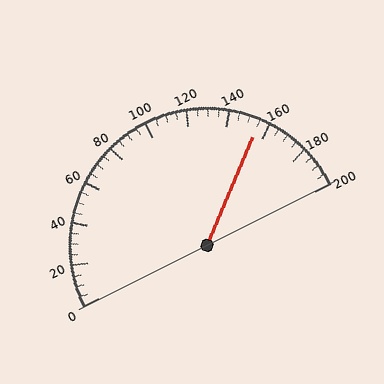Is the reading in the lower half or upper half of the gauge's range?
The reading is in the upper half of the range (0 to 200).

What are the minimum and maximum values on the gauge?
The gauge ranges from 0 to 200.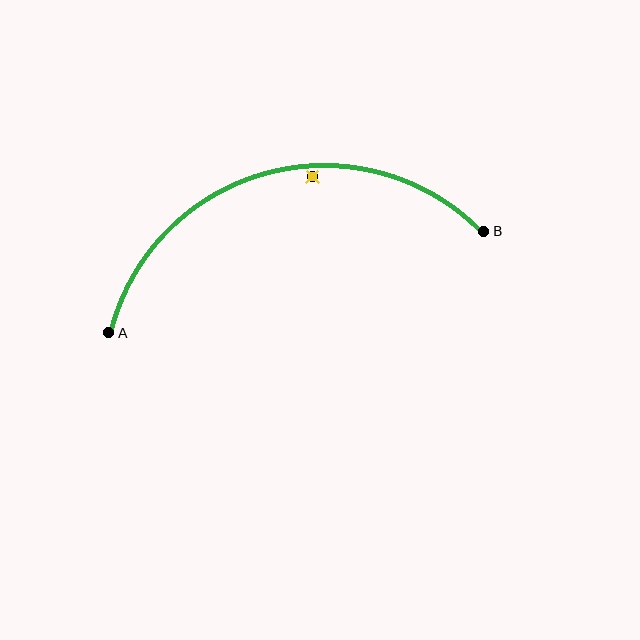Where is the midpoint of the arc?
The arc midpoint is the point on the curve farthest from the straight line joining A and B. It sits above that line.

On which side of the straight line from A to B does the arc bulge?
The arc bulges above the straight line connecting A and B.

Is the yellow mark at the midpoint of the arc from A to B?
No — the yellow mark does not lie on the arc at all. It sits slightly inside the curve.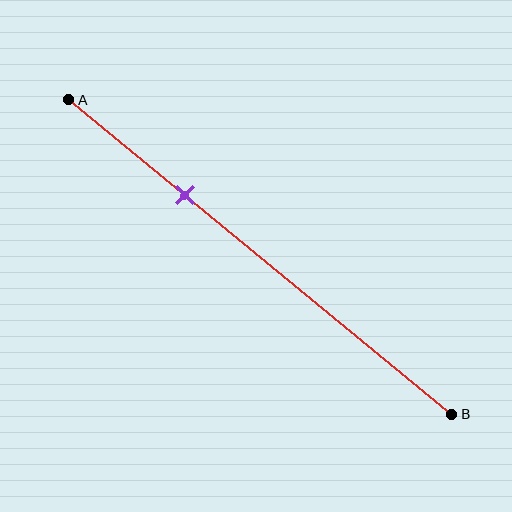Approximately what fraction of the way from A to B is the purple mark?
The purple mark is approximately 30% of the way from A to B.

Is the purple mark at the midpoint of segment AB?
No, the mark is at about 30% from A, not at the 50% midpoint.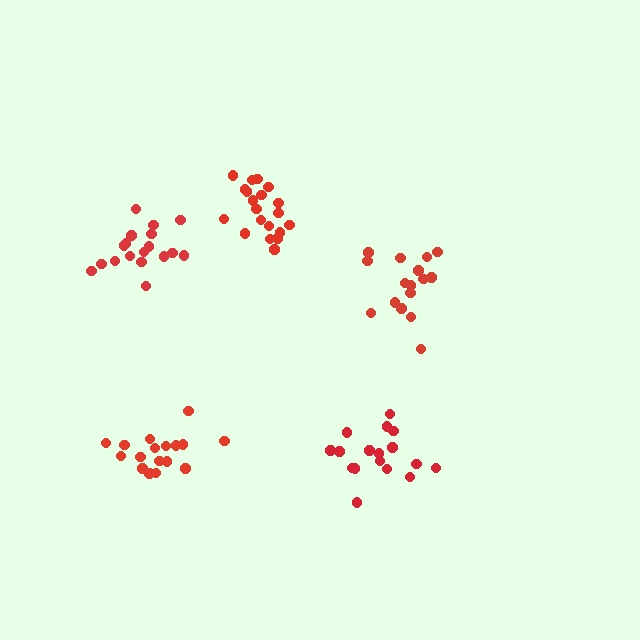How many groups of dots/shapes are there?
There are 5 groups.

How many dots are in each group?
Group 1: 16 dots, Group 2: 17 dots, Group 3: 17 dots, Group 4: 20 dots, Group 5: 18 dots (88 total).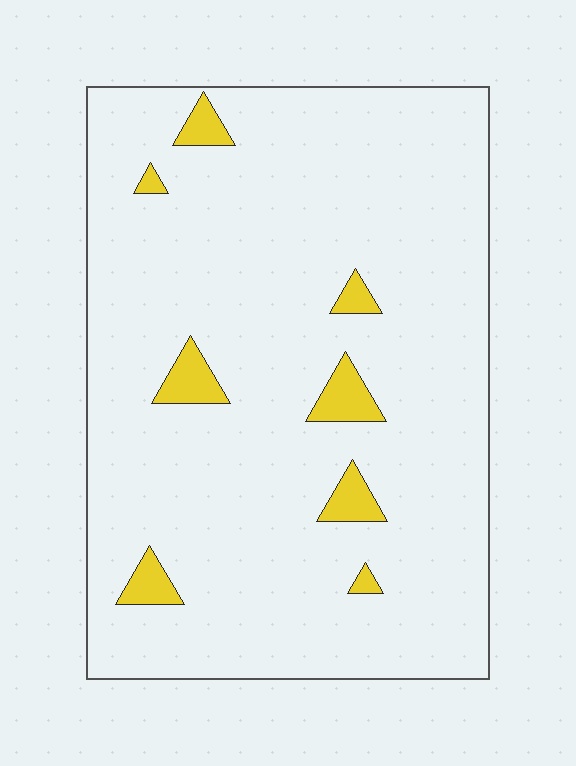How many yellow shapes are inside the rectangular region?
8.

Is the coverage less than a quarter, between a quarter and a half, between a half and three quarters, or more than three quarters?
Less than a quarter.